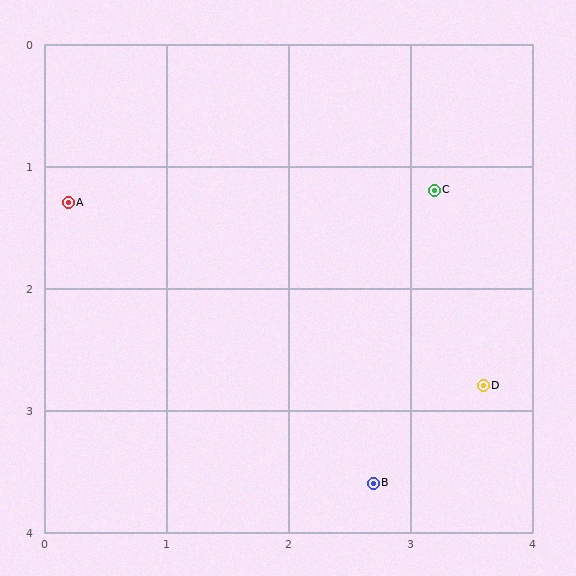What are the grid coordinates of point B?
Point B is at approximately (2.7, 3.6).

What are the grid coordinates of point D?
Point D is at approximately (3.6, 2.8).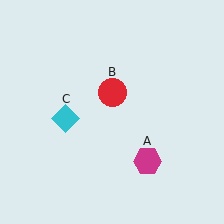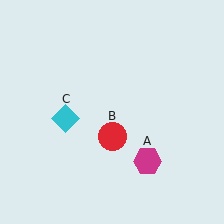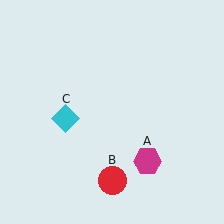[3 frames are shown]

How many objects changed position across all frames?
1 object changed position: red circle (object B).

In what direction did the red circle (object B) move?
The red circle (object B) moved down.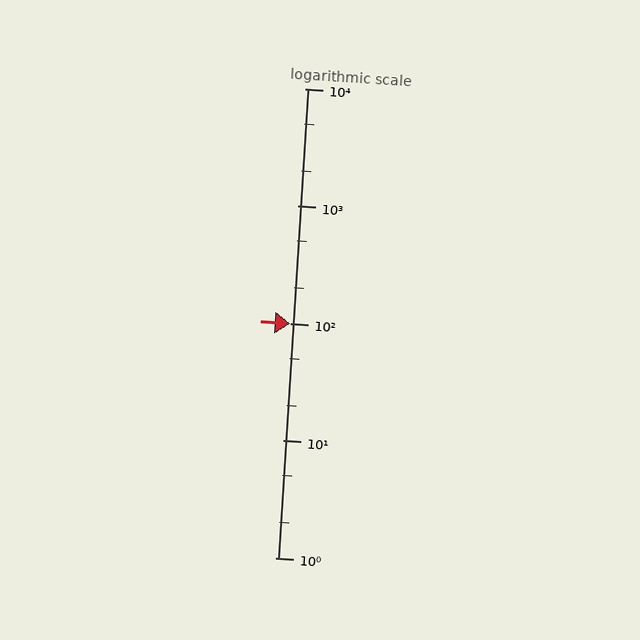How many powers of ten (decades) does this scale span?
The scale spans 4 decades, from 1 to 10000.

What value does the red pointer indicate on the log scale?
The pointer indicates approximately 99.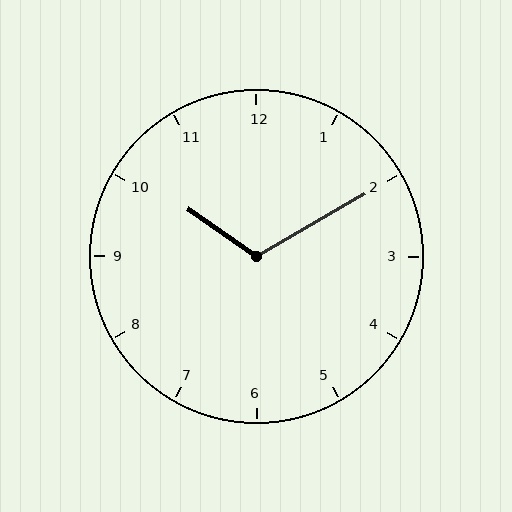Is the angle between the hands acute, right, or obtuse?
It is obtuse.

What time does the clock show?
10:10.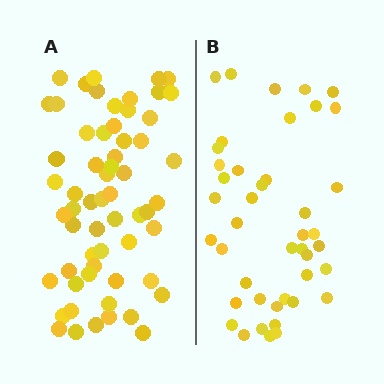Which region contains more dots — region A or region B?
Region A (the left region) has more dots.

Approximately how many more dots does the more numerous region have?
Region A has approximately 15 more dots than region B.